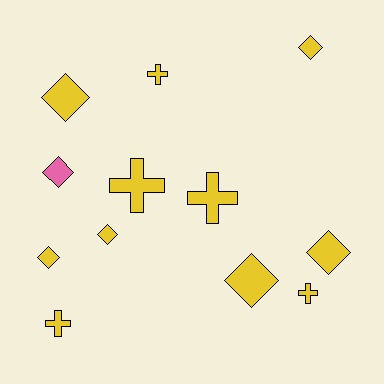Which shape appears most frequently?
Diamond, with 7 objects.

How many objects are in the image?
There are 12 objects.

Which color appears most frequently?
Yellow, with 11 objects.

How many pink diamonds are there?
There is 1 pink diamond.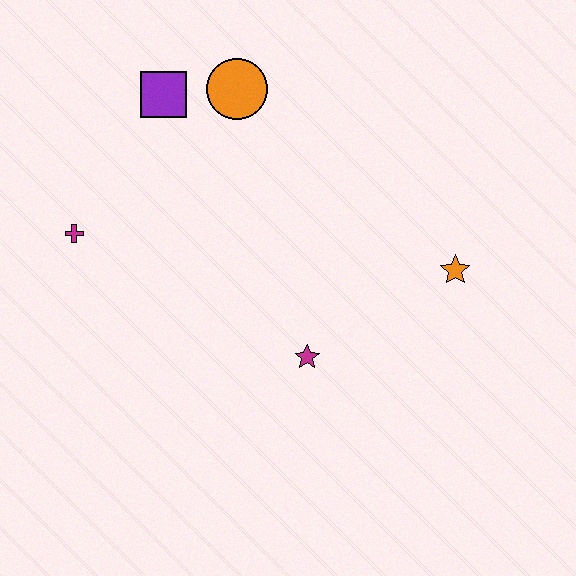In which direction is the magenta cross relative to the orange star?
The magenta cross is to the left of the orange star.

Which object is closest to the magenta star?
The orange star is closest to the magenta star.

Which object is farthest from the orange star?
The magenta cross is farthest from the orange star.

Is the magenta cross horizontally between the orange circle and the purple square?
No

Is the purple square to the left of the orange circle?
Yes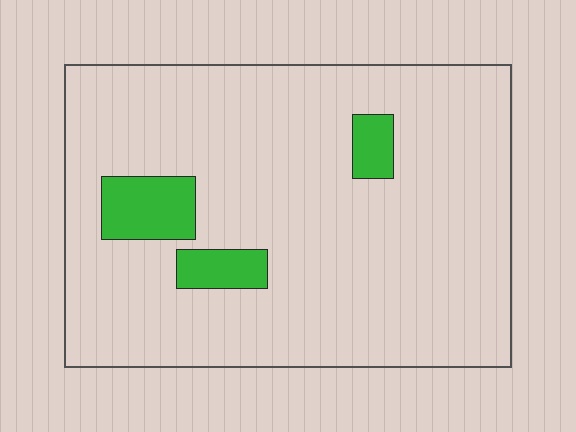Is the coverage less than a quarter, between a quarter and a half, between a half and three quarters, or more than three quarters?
Less than a quarter.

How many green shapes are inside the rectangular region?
3.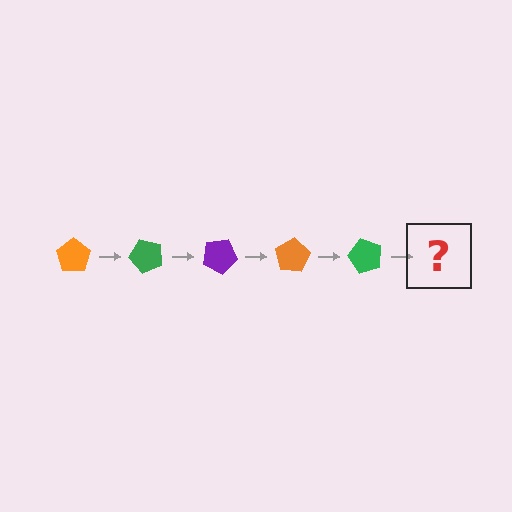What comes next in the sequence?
The next element should be a purple pentagon, rotated 250 degrees from the start.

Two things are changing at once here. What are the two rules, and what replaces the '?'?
The two rules are that it rotates 50 degrees each step and the color cycles through orange, green, and purple. The '?' should be a purple pentagon, rotated 250 degrees from the start.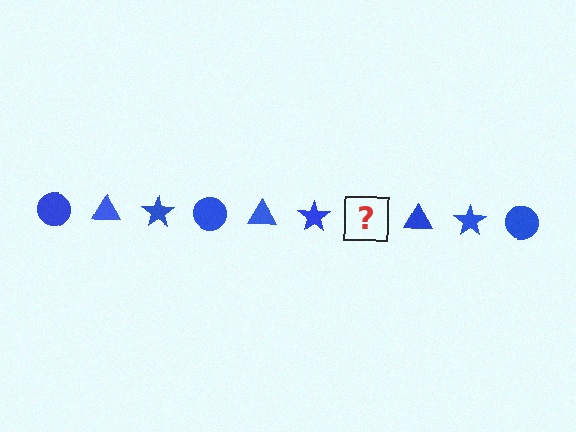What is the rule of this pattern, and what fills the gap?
The rule is that the pattern cycles through circle, triangle, star shapes in blue. The gap should be filled with a blue circle.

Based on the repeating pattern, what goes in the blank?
The blank should be a blue circle.